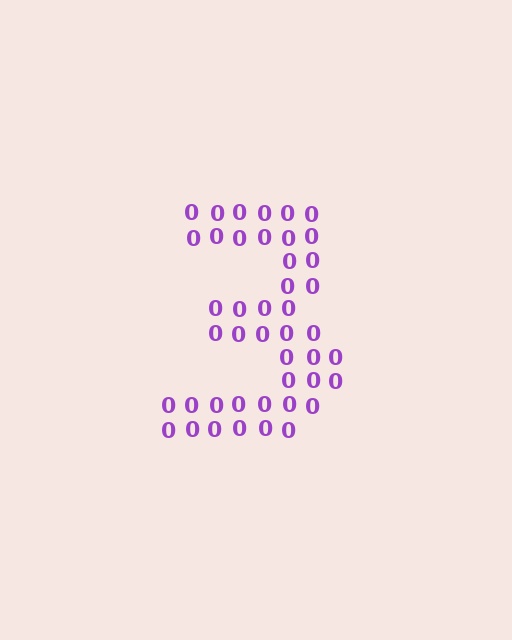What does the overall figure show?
The overall figure shows the digit 3.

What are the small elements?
The small elements are digit 0's.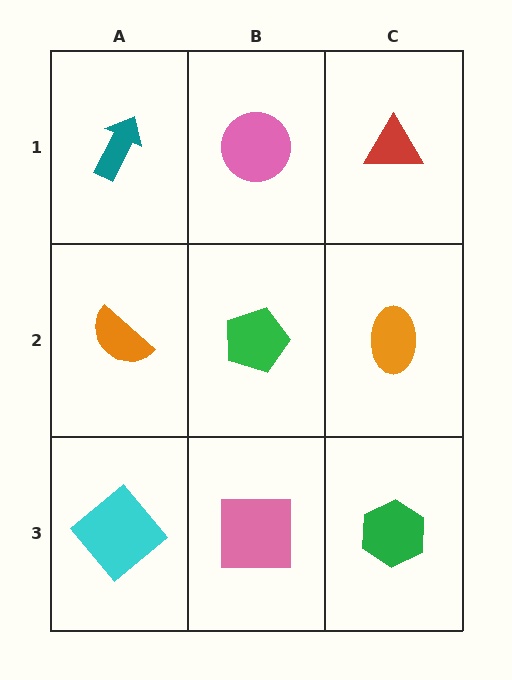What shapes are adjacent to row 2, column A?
A teal arrow (row 1, column A), a cyan diamond (row 3, column A), a green pentagon (row 2, column B).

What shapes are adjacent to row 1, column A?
An orange semicircle (row 2, column A), a pink circle (row 1, column B).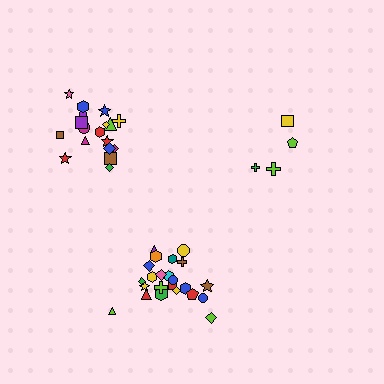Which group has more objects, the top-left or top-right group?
The top-left group.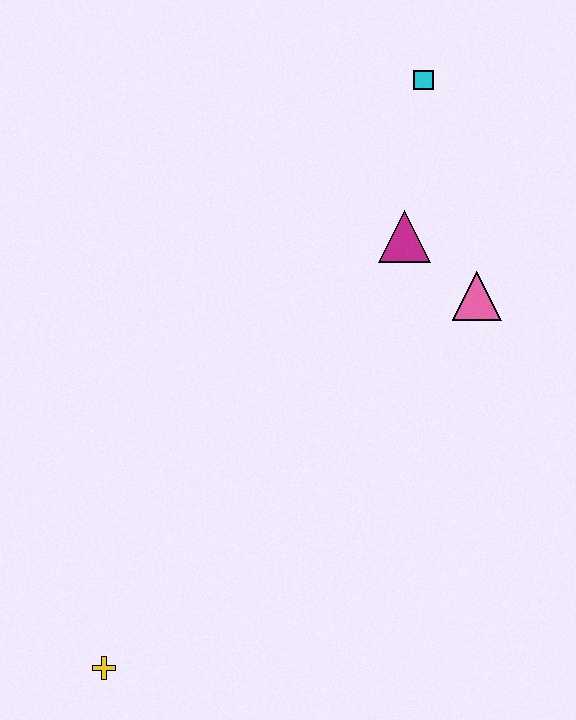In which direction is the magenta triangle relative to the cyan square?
The magenta triangle is below the cyan square.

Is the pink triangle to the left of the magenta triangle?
No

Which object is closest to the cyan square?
The magenta triangle is closest to the cyan square.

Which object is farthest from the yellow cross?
The cyan square is farthest from the yellow cross.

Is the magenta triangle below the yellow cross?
No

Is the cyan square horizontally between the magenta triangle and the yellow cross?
No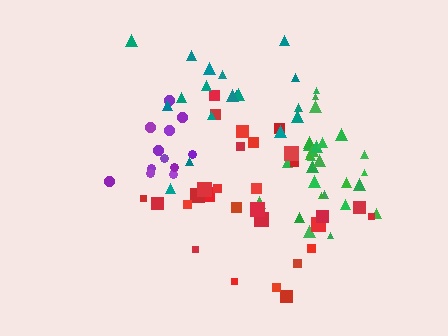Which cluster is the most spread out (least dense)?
Teal.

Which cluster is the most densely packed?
Green.